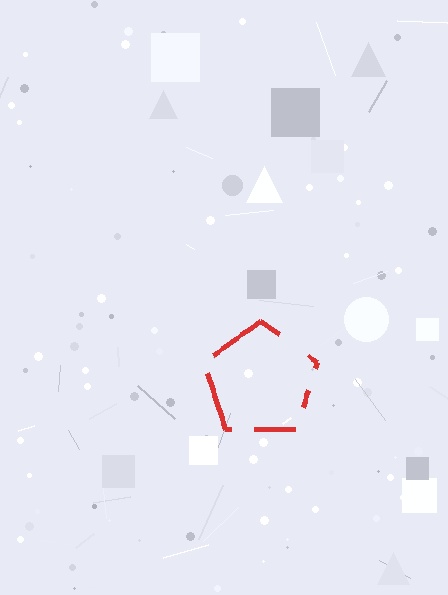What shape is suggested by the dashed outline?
The dashed outline suggests a pentagon.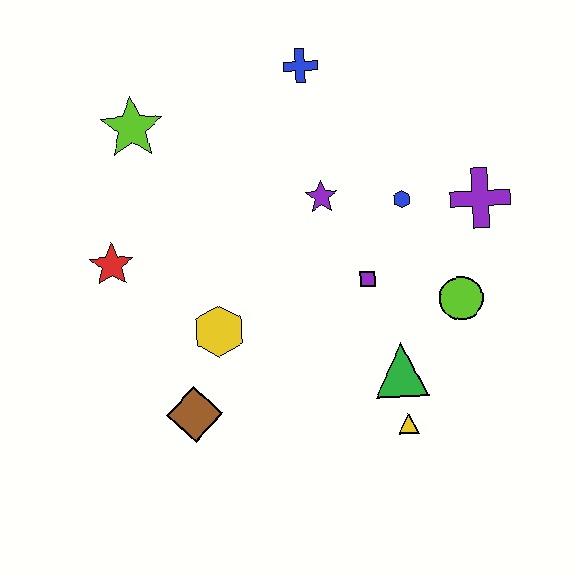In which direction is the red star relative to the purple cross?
The red star is to the left of the purple cross.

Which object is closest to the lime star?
The red star is closest to the lime star.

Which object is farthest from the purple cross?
The red star is farthest from the purple cross.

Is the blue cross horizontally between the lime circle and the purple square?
No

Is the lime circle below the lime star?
Yes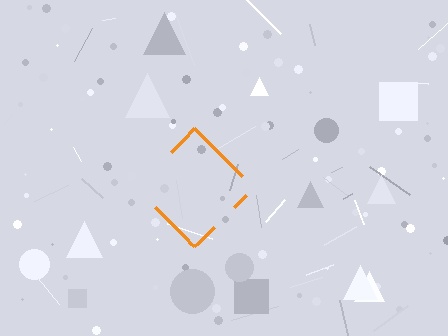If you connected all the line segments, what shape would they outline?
They would outline a diamond.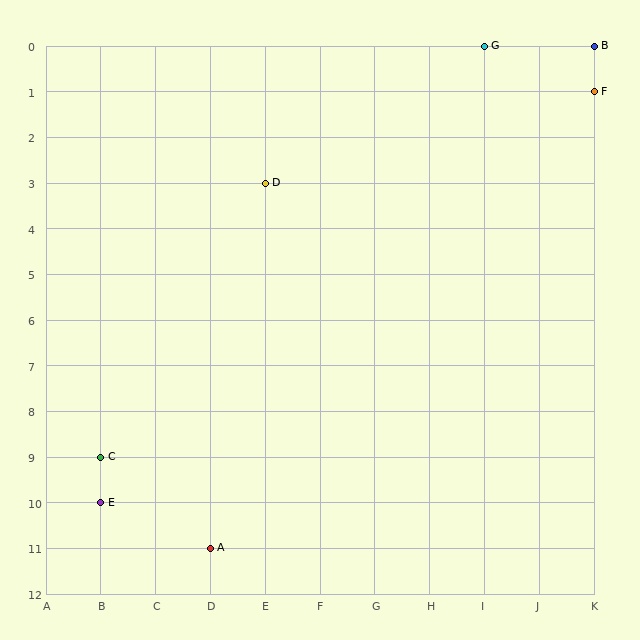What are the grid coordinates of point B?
Point B is at grid coordinates (K, 0).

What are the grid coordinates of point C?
Point C is at grid coordinates (B, 9).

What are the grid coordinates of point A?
Point A is at grid coordinates (D, 11).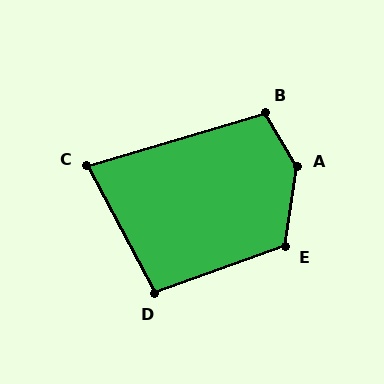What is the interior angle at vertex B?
Approximately 104 degrees (obtuse).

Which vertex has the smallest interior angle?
C, at approximately 79 degrees.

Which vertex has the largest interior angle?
A, at approximately 141 degrees.